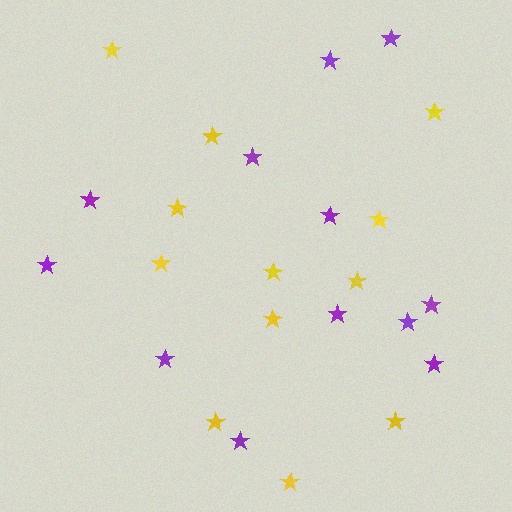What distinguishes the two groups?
There are 2 groups: one group of yellow stars (12) and one group of purple stars (12).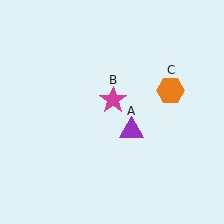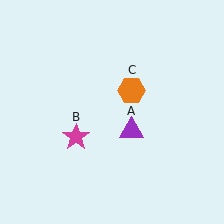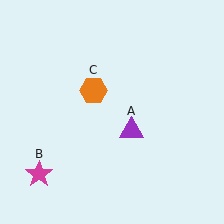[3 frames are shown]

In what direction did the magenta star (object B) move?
The magenta star (object B) moved down and to the left.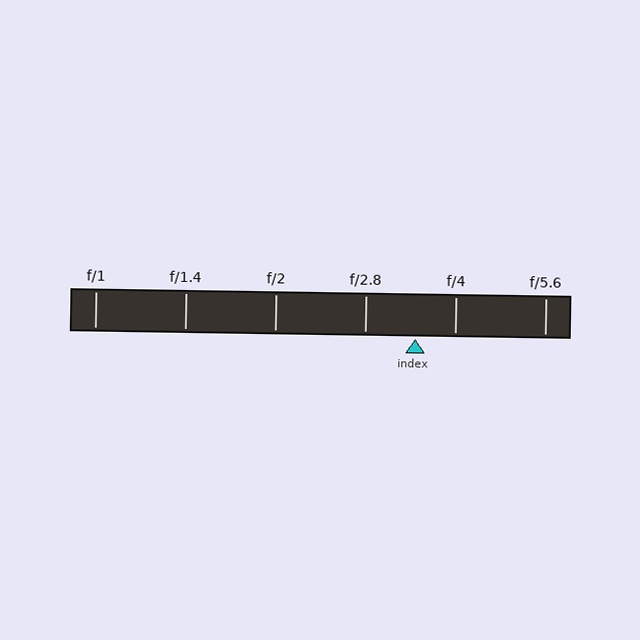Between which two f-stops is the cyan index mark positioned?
The index mark is between f/2.8 and f/4.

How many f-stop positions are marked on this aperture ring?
There are 6 f-stop positions marked.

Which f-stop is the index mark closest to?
The index mark is closest to f/4.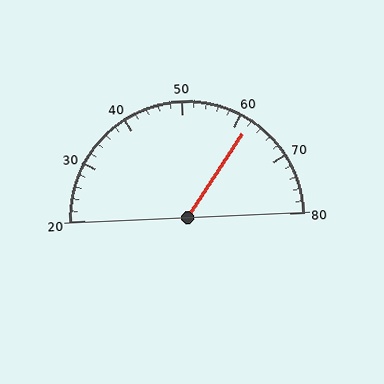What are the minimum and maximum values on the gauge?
The gauge ranges from 20 to 80.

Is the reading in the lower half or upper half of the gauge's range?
The reading is in the upper half of the range (20 to 80).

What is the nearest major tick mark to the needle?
The nearest major tick mark is 60.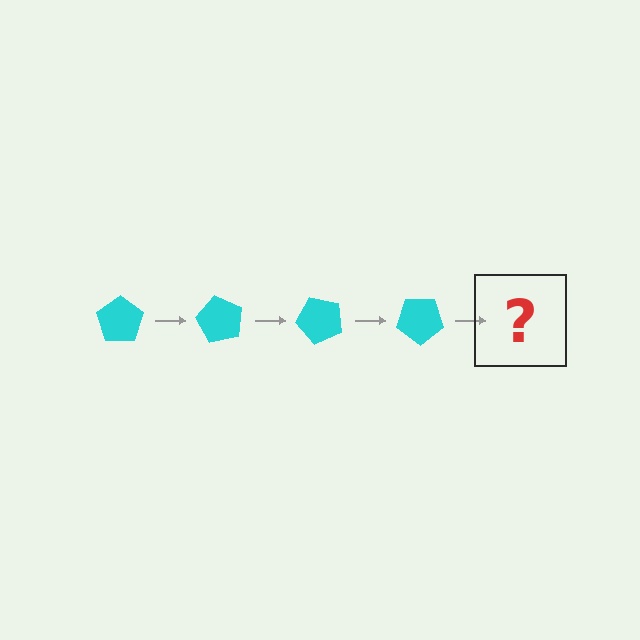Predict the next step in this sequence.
The next step is a cyan pentagon rotated 240 degrees.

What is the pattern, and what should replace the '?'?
The pattern is that the pentagon rotates 60 degrees each step. The '?' should be a cyan pentagon rotated 240 degrees.